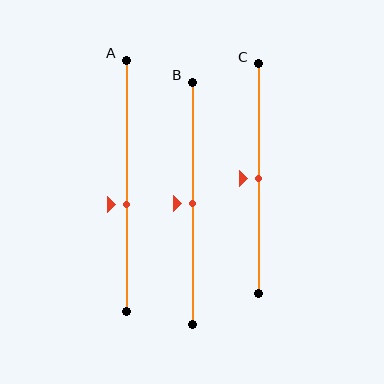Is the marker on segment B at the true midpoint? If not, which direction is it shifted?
Yes, the marker on segment B is at the true midpoint.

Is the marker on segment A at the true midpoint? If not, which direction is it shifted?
No, the marker on segment A is shifted downward by about 8% of the segment length.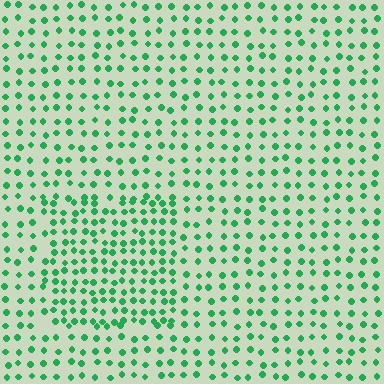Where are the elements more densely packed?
The elements are more densely packed inside the rectangle boundary.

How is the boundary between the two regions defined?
The boundary is defined by a change in element density (approximately 1.7x ratio). All elements are the same color, size, and shape.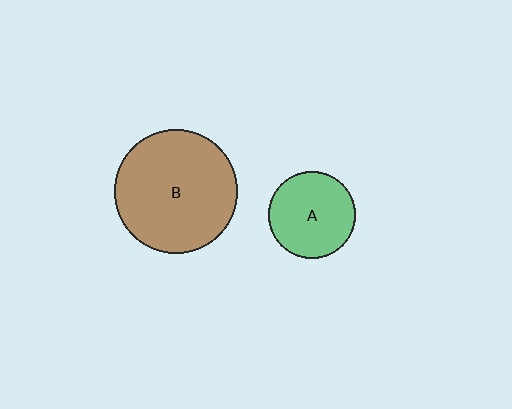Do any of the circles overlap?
No, none of the circles overlap.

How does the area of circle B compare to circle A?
Approximately 2.0 times.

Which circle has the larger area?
Circle B (brown).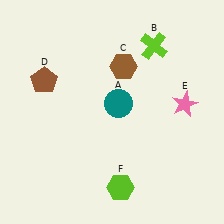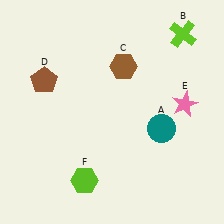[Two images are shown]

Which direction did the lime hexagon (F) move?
The lime hexagon (F) moved left.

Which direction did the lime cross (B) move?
The lime cross (B) moved right.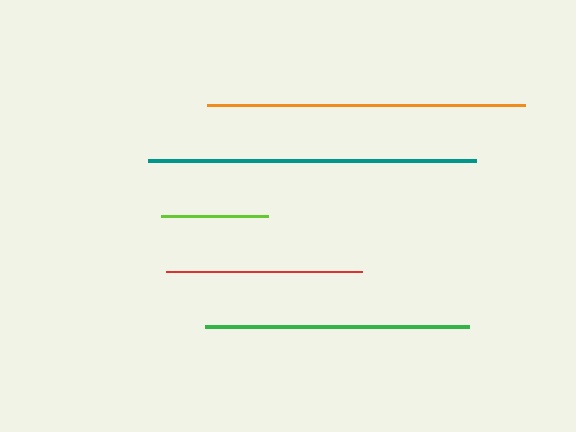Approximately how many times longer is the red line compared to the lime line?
The red line is approximately 1.8 times the length of the lime line.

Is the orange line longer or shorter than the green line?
The orange line is longer than the green line.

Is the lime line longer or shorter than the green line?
The green line is longer than the lime line.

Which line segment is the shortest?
The lime line is the shortest at approximately 107 pixels.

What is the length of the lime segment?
The lime segment is approximately 107 pixels long.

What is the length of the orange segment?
The orange segment is approximately 319 pixels long.